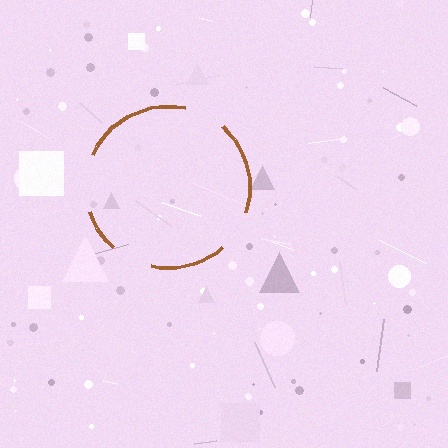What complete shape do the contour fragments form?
The contour fragments form a circle.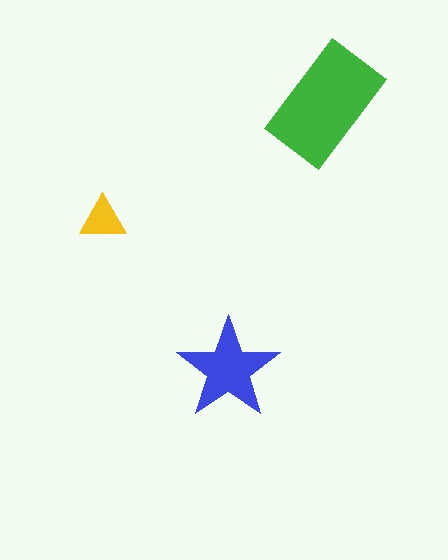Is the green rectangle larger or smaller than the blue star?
Larger.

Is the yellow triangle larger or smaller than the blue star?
Smaller.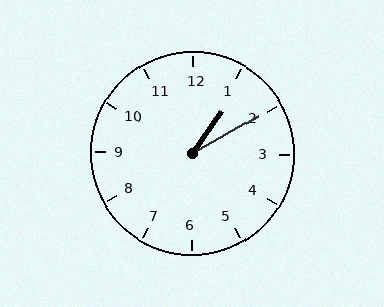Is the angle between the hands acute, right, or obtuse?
It is acute.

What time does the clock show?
1:10.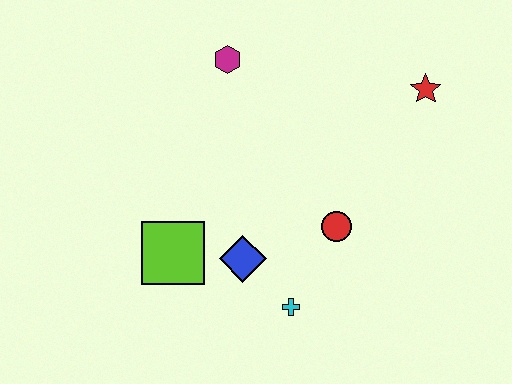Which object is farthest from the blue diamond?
The red star is farthest from the blue diamond.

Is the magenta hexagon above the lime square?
Yes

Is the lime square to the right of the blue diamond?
No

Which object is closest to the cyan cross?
The blue diamond is closest to the cyan cross.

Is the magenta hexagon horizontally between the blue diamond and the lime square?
Yes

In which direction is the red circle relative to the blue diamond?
The red circle is to the right of the blue diamond.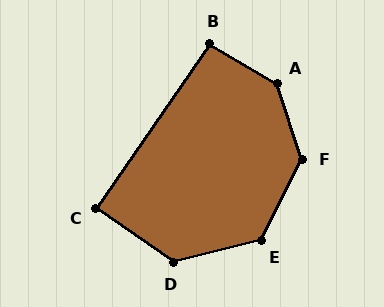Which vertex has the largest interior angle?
A, at approximately 138 degrees.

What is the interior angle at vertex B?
Approximately 95 degrees (approximately right).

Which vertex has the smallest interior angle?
C, at approximately 90 degrees.